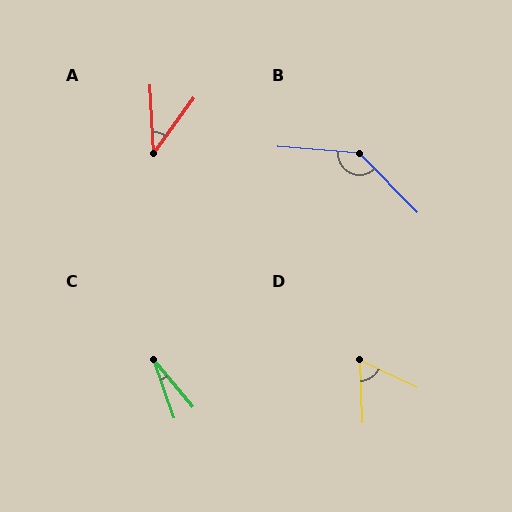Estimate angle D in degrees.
Approximately 62 degrees.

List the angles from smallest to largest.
C (21°), A (39°), D (62°), B (140°).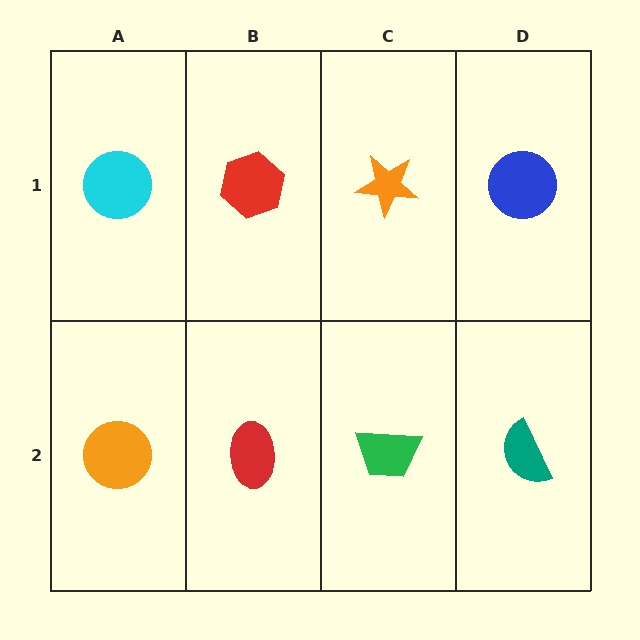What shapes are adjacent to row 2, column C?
An orange star (row 1, column C), a red ellipse (row 2, column B), a teal semicircle (row 2, column D).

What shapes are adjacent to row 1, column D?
A teal semicircle (row 2, column D), an orange star (row 1, column C).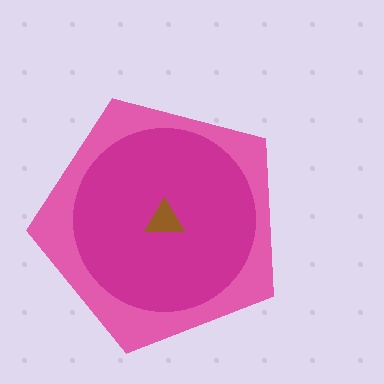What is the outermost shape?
The pink pentagon.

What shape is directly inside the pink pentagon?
The magenta circle.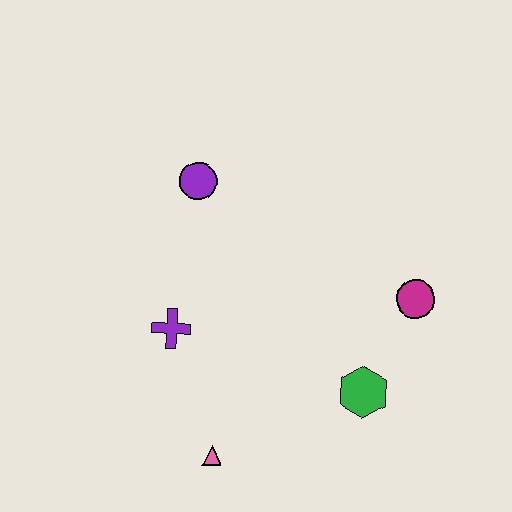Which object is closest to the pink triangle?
The purple cross is closest to the pink triangle.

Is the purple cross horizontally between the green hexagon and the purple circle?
No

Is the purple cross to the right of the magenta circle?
No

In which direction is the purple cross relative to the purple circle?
The purple cross is below the purple circle.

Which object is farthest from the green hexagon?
The purple circle is farthest from the green hexagon.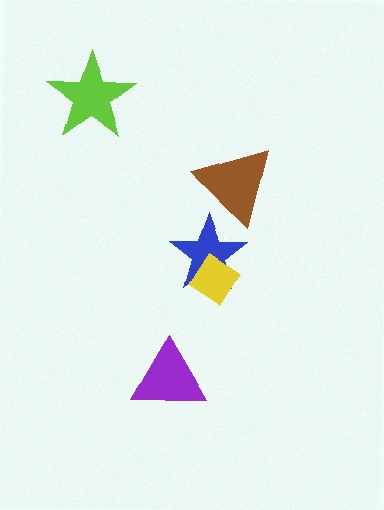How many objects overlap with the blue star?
2 objects overlap with the blue star.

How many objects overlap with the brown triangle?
1 object overlaps with the brown triangle.